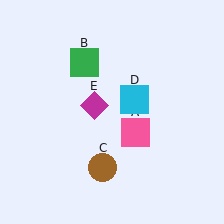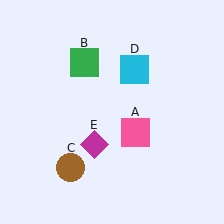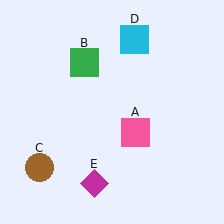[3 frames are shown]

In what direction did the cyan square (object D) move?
The cyan square (object D) moved up.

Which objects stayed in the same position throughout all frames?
Pink square (object A) and green square (object B) remained stationary.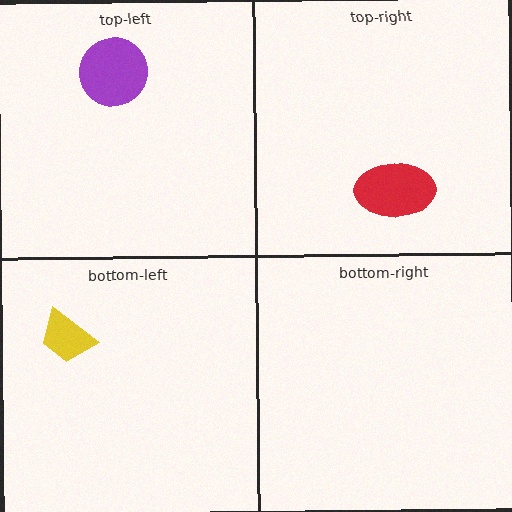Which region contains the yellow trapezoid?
The bottom-left region.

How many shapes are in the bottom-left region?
1.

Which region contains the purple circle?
The top-left region.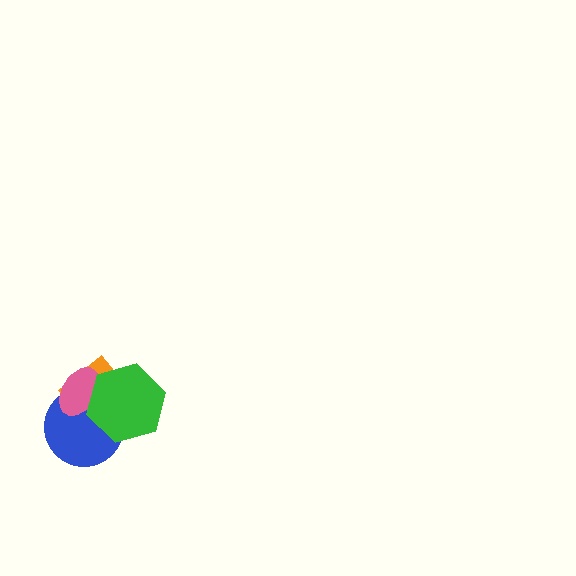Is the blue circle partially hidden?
Yes, it is partially covered by another shape.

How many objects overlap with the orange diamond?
3 objects overlap with the orange diamond.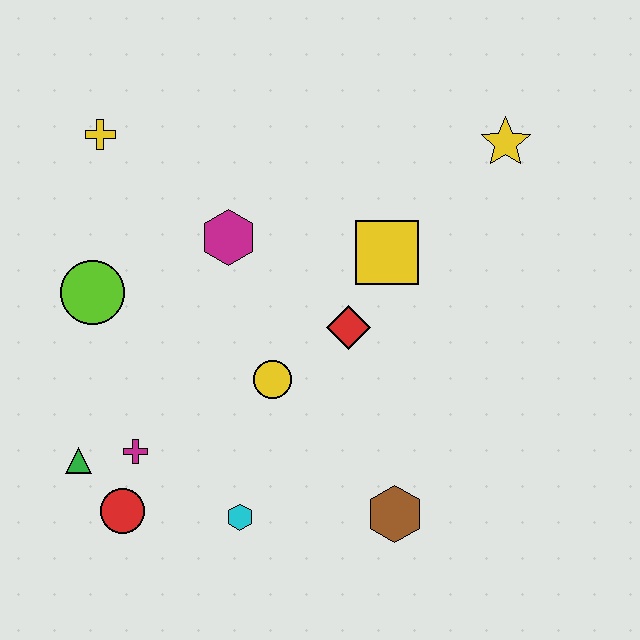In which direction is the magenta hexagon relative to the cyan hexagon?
The magenta hexagon is above the cyan hexagon.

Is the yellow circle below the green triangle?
No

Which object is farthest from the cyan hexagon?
The yellow star is farthest from the cyan hexagon.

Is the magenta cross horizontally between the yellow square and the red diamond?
No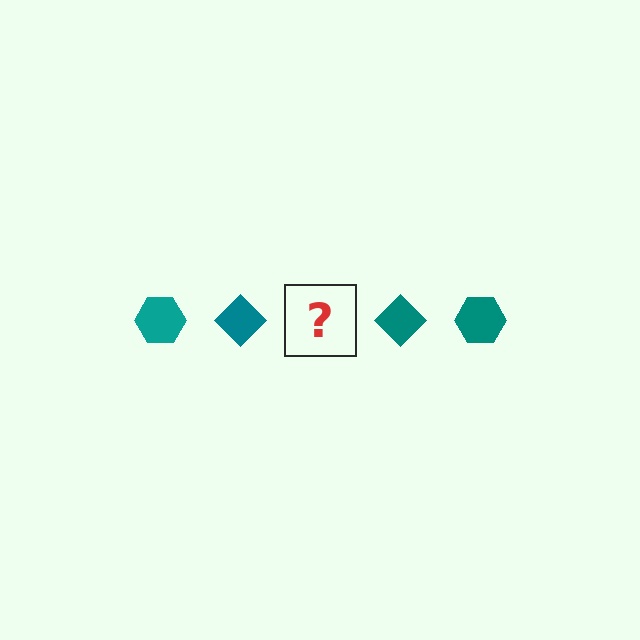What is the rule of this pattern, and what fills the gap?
The rule is that the pattern cycles through hexagon, diamond shapes in teal. The gap should be filled with a teal hexagon.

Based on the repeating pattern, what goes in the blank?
The blank should be a teal hexagon.